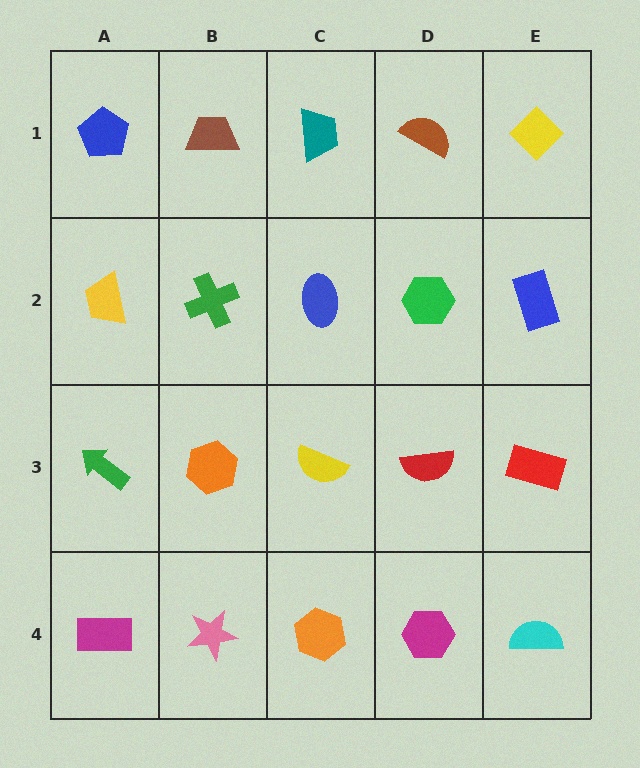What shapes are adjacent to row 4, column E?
A red rectangle (row 3, column E), a magenta hexagon (row 4, column D).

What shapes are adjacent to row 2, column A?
A blue pentagon (row 1, column A), a green arrow (row 3, column A), a green cross (row 2, column B).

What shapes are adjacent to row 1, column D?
A green hexagon (row 2, column D), a teal trapezoid (row 1, column C), a yellow diamond (row 1, column E).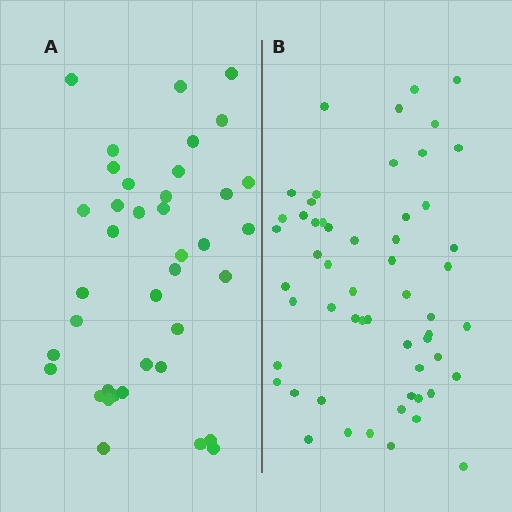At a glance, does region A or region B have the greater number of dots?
Region B (the right region) has more dots.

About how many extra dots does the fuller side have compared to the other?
Region B has approximately 15 more dots than region A.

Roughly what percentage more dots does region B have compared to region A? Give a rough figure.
About 45% more.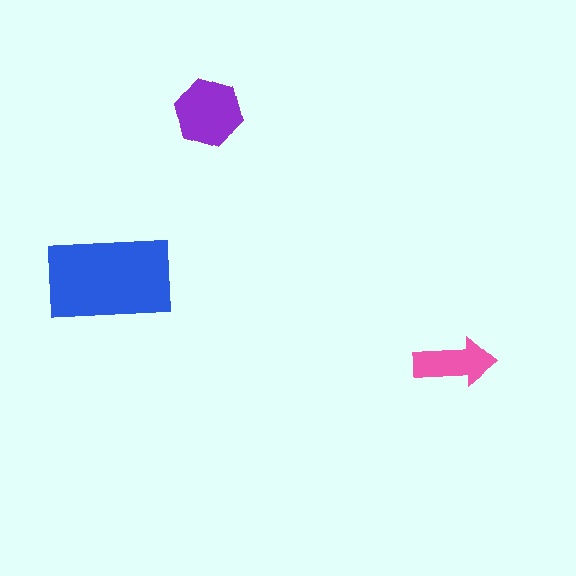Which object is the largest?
The blue rectangle.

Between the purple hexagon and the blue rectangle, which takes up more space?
The blue rectangle.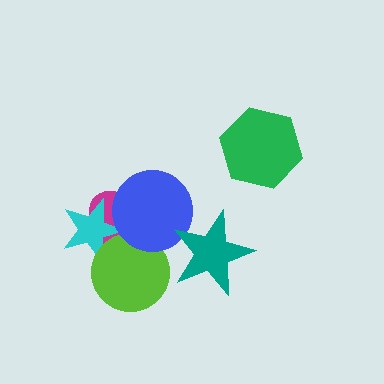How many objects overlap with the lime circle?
3 objects overlap with the lime circle.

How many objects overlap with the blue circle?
4 objects overlap with the blue circle.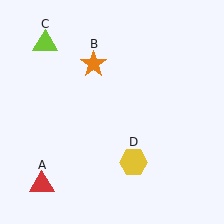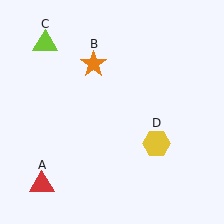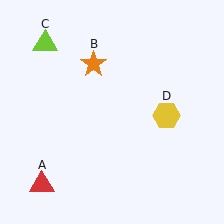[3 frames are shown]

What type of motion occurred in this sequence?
The yellow hexagon (object D) rotated counterclockwise around the center of the scene.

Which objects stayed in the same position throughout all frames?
Red triangle (object A) and orange star (object B) and lime triangle (object C) remained stationary.